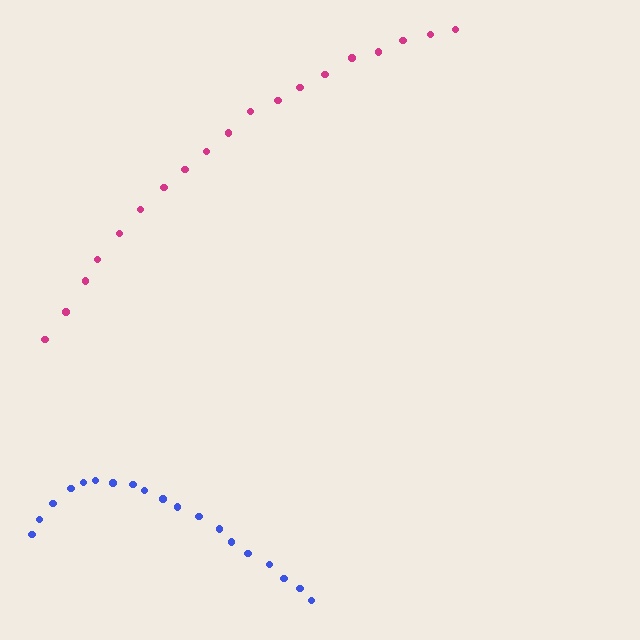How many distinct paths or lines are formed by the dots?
There are 2 distinct paths.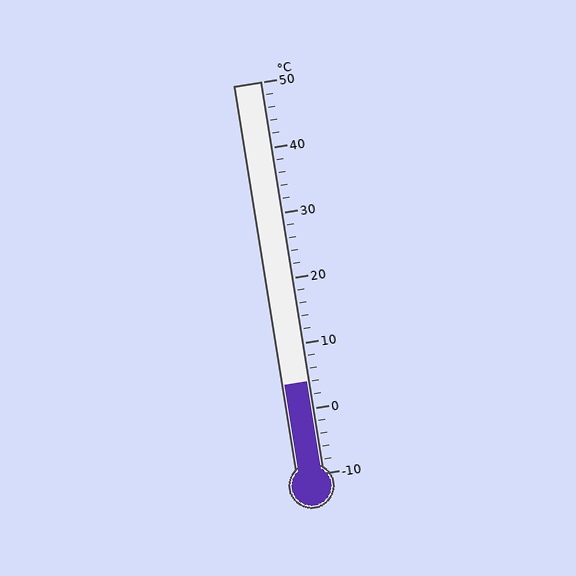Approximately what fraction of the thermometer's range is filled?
The thermometer is filled to approximately 25% of its range.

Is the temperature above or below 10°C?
The temperature is below 10°C.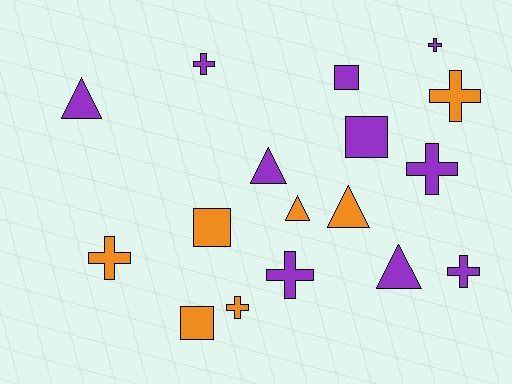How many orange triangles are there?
There are 2 orange triangles.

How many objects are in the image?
There are 17 objects.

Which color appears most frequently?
Purple, with 10 objects.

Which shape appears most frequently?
Cross, with 8 objects.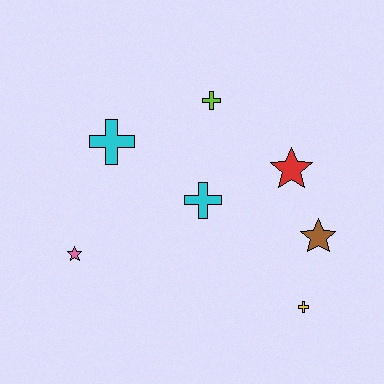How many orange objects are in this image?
There are no orange objects.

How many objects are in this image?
There are 7 objects.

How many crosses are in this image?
There are 4 crosses.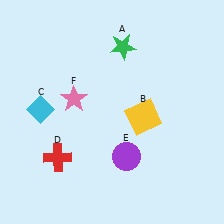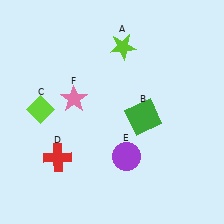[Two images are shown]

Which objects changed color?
A changed from green to lime. B changed from yellow to green. C changed from cyan to lime.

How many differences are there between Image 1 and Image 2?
There are 3 differences between the two images.